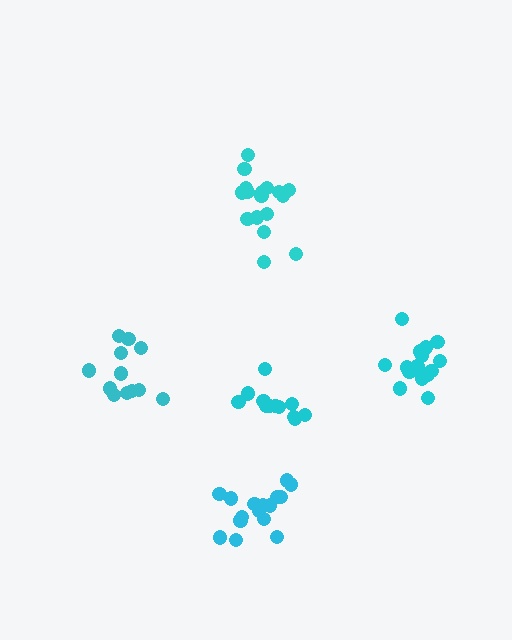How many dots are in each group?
Group 1: 12 dots, Group 2: 15 dots, Group 3: 16 dots, Group 4: 17 dots, Group 5: 12 dots (72 total).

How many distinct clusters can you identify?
There are 5 distinct clusters.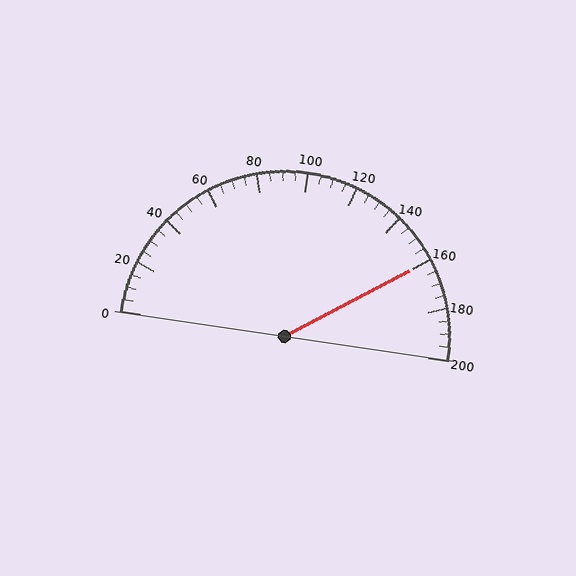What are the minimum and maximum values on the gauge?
The gauge ranges from 0 to 200.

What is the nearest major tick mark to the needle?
The nearest major tick mark is 160.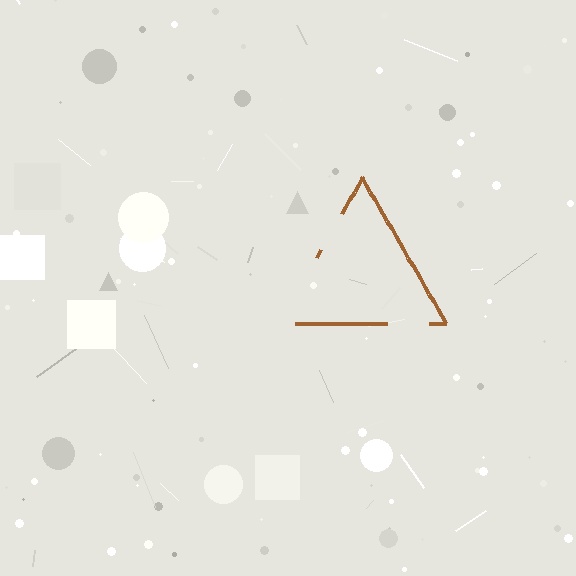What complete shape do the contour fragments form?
The contour fragments form a triangle.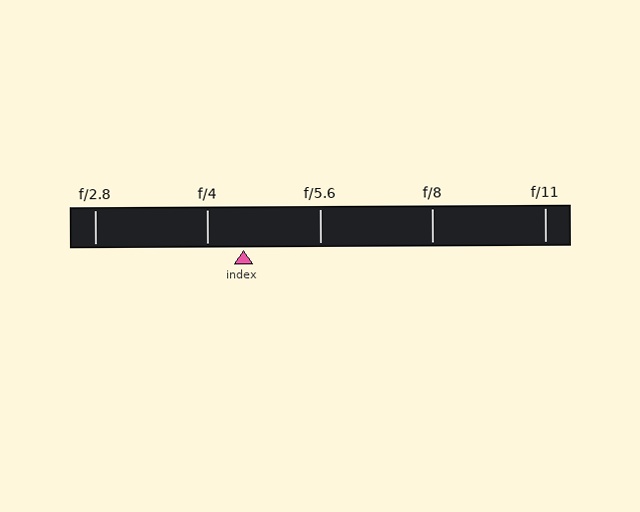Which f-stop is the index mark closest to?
The index mark is closest to f/4.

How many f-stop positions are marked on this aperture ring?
There are 5 f-stop positions marked.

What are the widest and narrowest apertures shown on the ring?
The widest aperture shown is f/2.8 and the narrowest is f/11.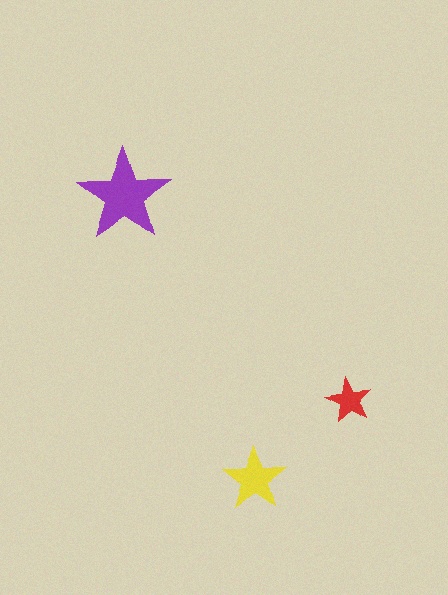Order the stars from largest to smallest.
the purple one, the yellow one, the red one.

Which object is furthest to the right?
The red star is rightmost.